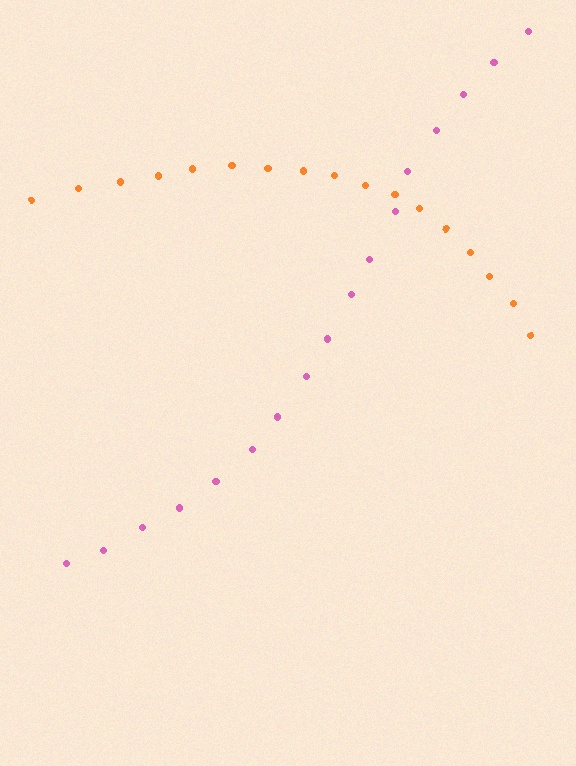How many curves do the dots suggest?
There are 2 distinct paths.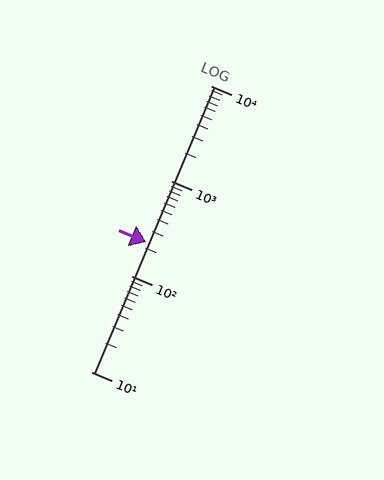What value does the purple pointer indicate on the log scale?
The pointer indicates approximately 230.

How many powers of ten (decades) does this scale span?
The scale spans 3 decades, from 10 to 10000.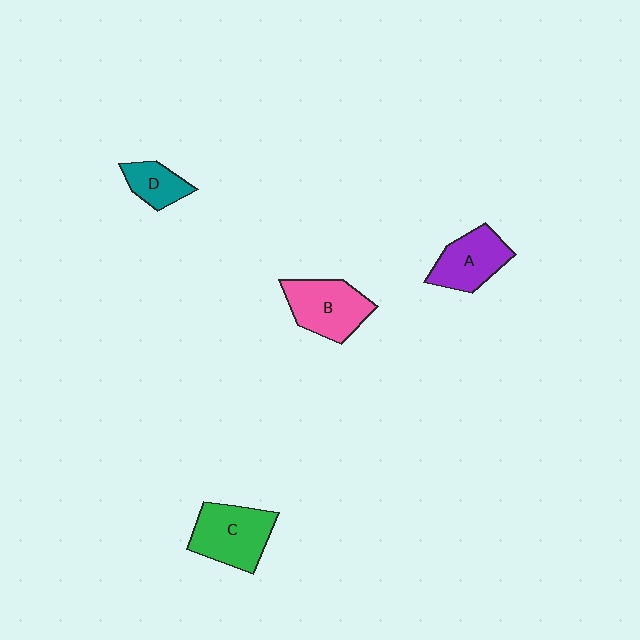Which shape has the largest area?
Shape C (green).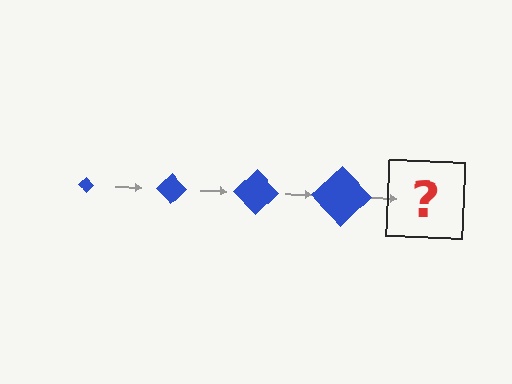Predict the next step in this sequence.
The next step is a blue diamond, larger than the previous one.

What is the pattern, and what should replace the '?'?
The pattern is that the diamond gets progressively larger each step. The '?' should be a blue diamond, larger than the previous one.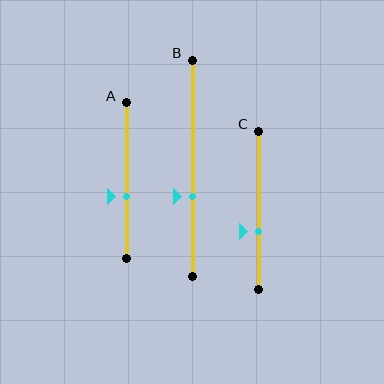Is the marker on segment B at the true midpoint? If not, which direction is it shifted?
No, the marker on segment B is shifted downward by about 13% of the segment length.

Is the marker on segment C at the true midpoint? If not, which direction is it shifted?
No, the marker on segment C is shifted downward by about 13% of the segment length.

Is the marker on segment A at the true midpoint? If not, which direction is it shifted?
No, the marker on segment A is shifted downward by about 10% of the segment length.